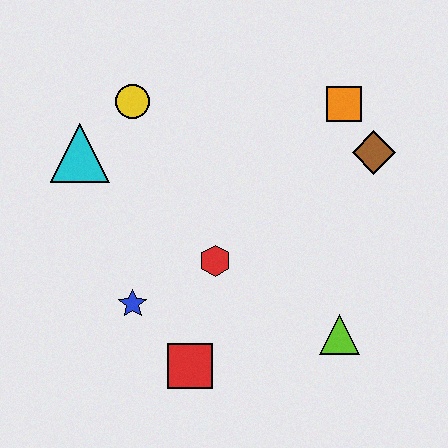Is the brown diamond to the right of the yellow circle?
Yes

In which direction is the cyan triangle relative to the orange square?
The cyan triangle is to the left of the orange square.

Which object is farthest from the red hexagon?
The orange square is farthest from the red hexagon.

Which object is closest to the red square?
The blue star is closest to the red square.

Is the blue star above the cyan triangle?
No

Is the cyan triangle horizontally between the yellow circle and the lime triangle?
No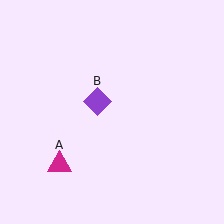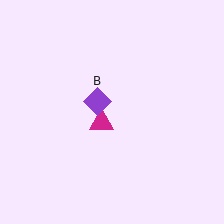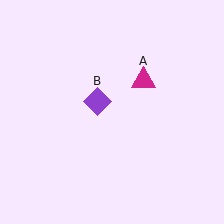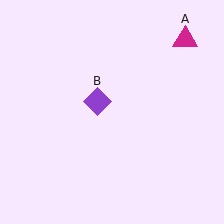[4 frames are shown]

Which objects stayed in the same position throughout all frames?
Purple diamond (object B) remained stationary.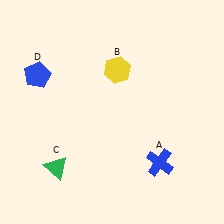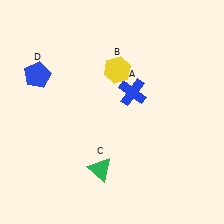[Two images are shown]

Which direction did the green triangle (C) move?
The green triangle (C) moved right.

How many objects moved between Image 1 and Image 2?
2 objects moved between the two images.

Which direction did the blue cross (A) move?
The blue cross (A) moved up.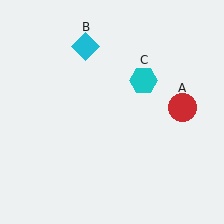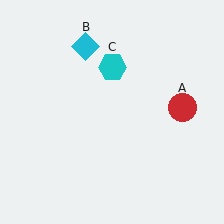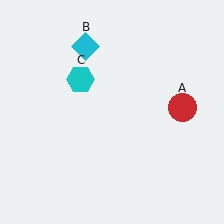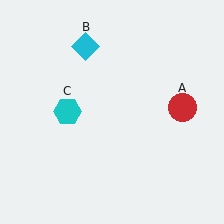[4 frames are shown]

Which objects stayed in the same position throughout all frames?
Red circle (object A) and cyan diamond (object B) remained stationary.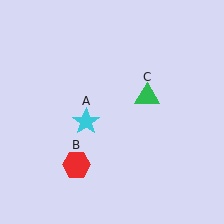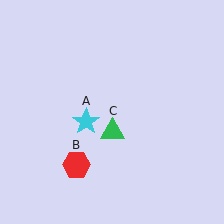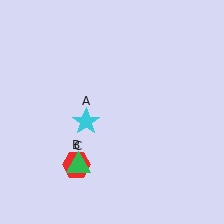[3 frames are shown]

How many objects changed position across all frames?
1 object changed position: green triangle (object C).